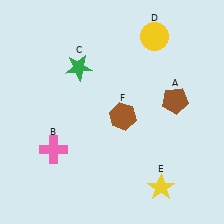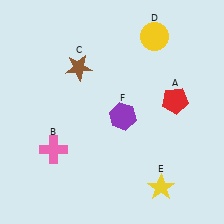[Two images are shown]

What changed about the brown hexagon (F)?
In Image 1, F is brown. In Image 2, it changed to purple.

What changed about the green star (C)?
In Image 1, C is green. In Image 2, it changed to brown.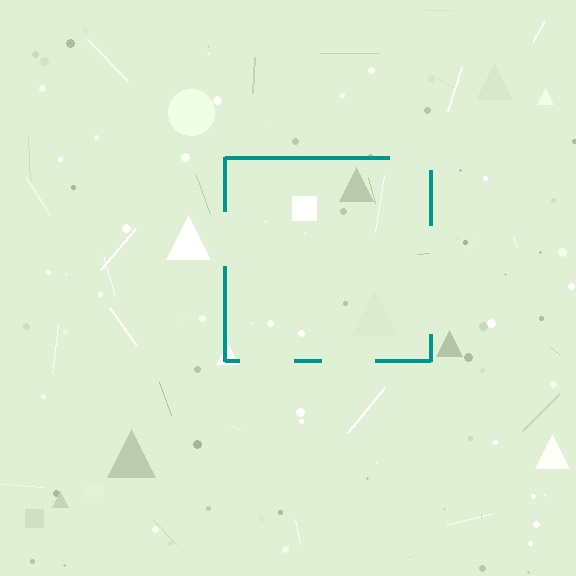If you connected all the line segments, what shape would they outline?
They would outline a square.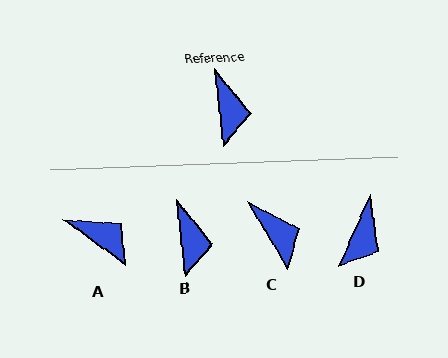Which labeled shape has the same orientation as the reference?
B.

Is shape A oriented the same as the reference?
No, it is off by about 47 degrees.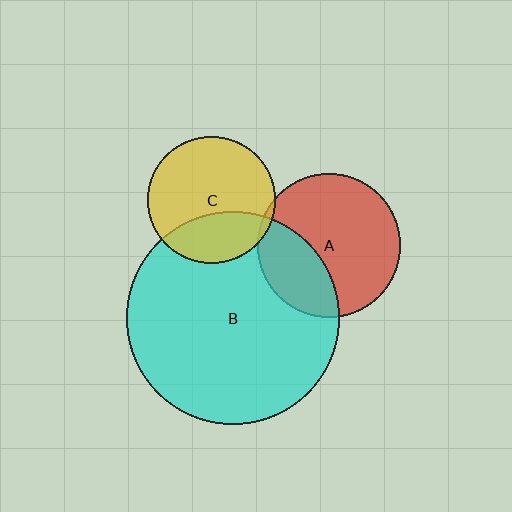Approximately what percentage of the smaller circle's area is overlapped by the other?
Approximately 5%.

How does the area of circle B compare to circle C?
Approximately 2.8 times.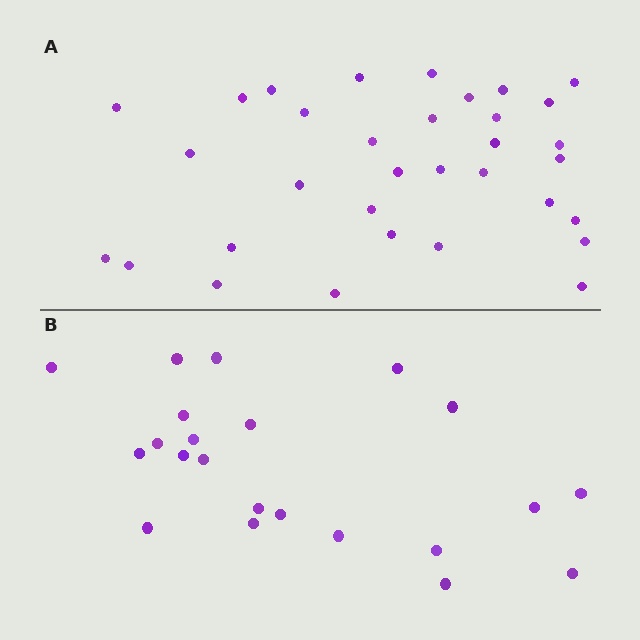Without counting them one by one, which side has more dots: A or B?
Region A (the top region) has more dots.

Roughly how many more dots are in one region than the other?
Region A has roughly 12 or so more dots than region B.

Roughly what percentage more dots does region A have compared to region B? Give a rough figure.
About 50% more.